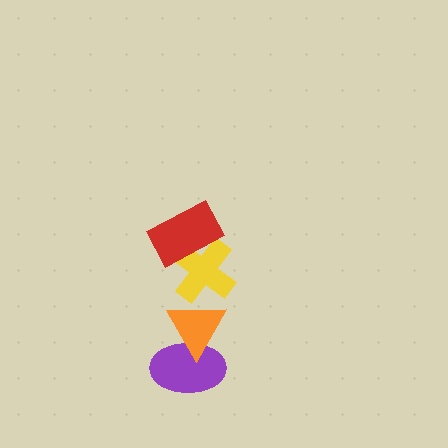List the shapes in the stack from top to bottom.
From top to bottom: the red rectangle, the yellow cross, the orange triangle, the purple ellipse.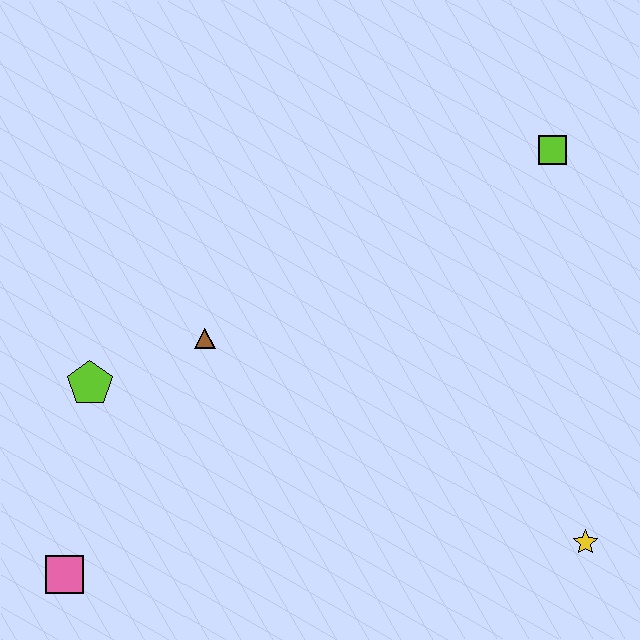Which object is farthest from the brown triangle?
The yellow star is farthest from the brown triangle.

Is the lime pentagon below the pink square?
No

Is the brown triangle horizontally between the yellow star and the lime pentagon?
Yes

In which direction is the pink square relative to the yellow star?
The pink square is to the left of the yellow star.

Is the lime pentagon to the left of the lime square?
Yes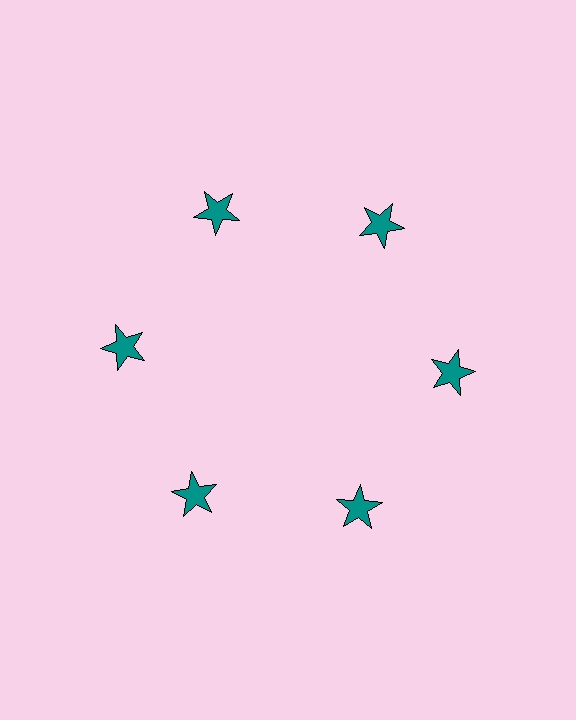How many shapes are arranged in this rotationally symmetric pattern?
There are 6 shapes, arranged in 6 groups of 1.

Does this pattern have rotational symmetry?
Yes, this pattern has 6-fold rotational symmetry. It looks the same after rotating 60 degrees around the center.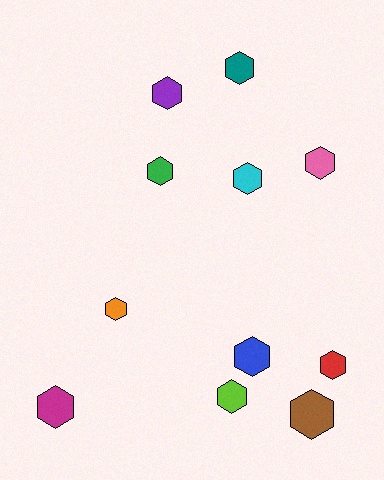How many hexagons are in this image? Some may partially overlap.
There are 11 hexagons.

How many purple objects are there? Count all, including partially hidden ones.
There is 1 purple object.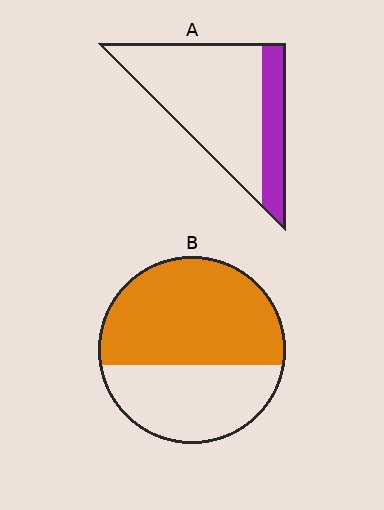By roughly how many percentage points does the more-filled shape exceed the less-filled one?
By roughly 35 percentage points (B over A).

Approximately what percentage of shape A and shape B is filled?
A is approximately 25% and B is approximately 60%.